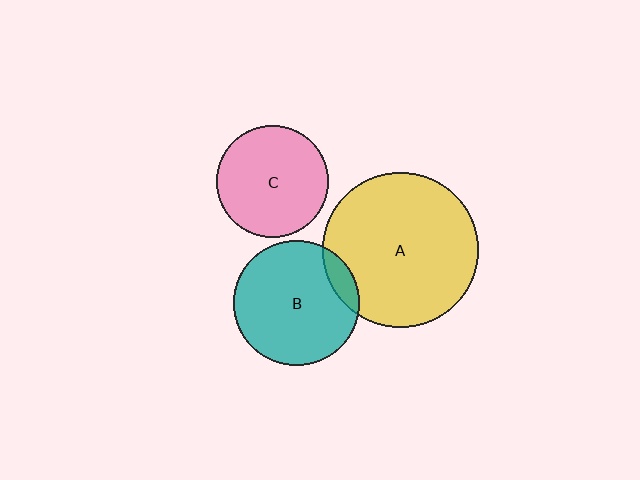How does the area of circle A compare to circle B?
Approximately 1.5 times.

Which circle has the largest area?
Circle A (yellow).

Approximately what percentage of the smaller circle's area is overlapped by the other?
Approximately 10%.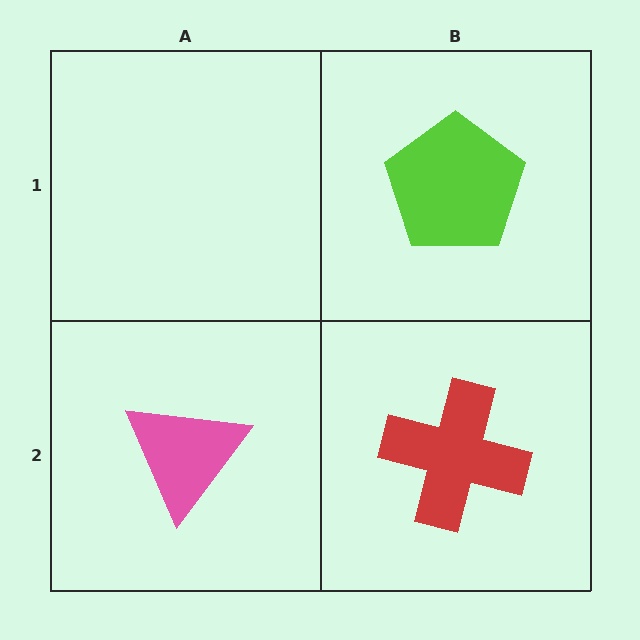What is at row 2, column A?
A pink triangle.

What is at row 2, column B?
A red cross.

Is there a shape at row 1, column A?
No, that cell is empty.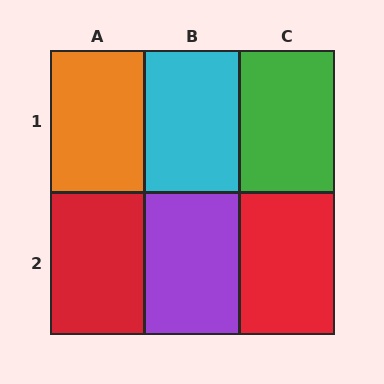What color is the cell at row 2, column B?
Purple.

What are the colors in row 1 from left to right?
Orange, cyan, green.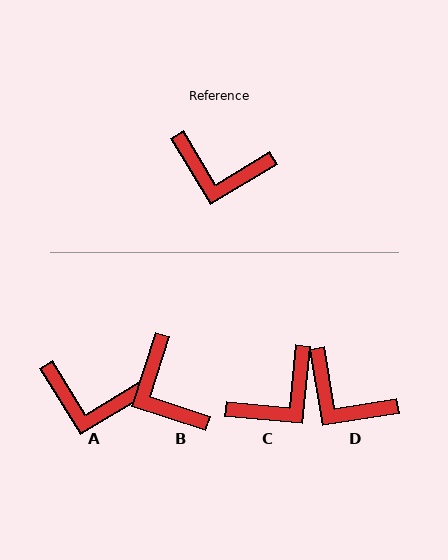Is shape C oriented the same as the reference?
No, it is off by about 53 degrees.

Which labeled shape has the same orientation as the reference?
A.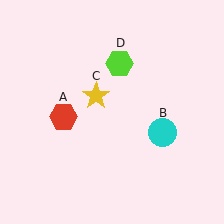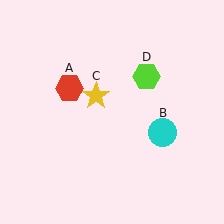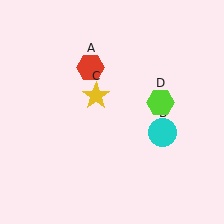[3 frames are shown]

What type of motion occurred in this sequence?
The red hexagon (object A), lime hexagon (object D) rotated clockwise around the center of the scene.